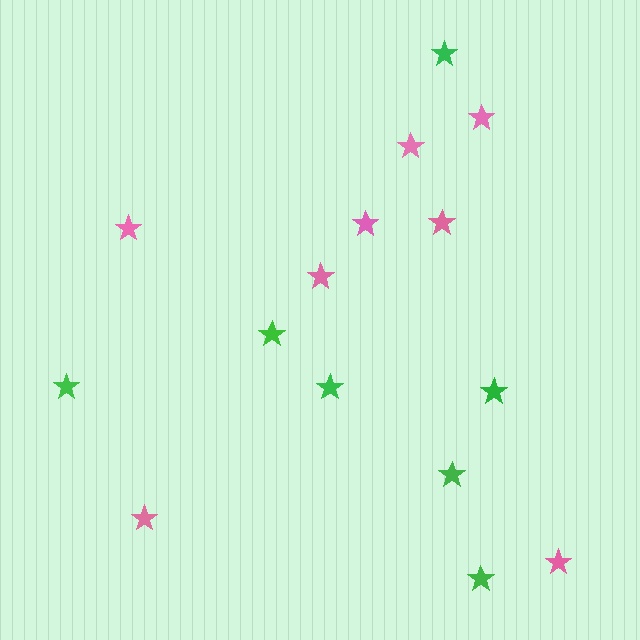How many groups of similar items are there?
There are 2 groups: one group of green stars (7) and one group of pink stars (8).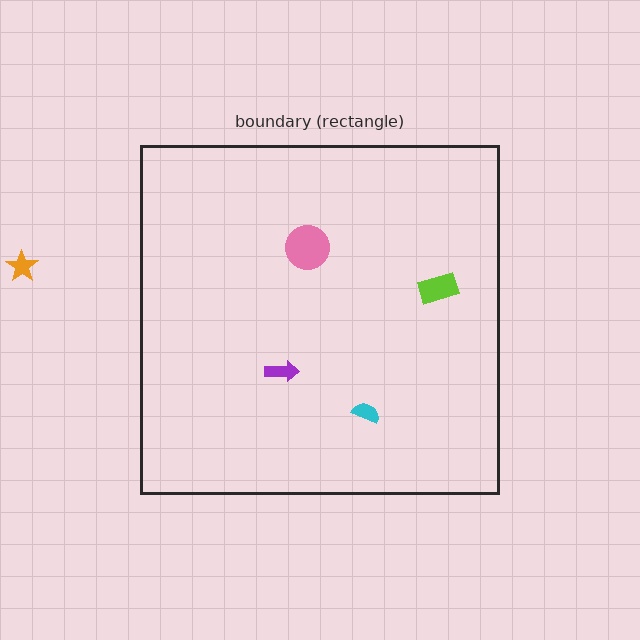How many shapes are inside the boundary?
4 inside, 1 outside.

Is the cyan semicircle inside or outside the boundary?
Inside.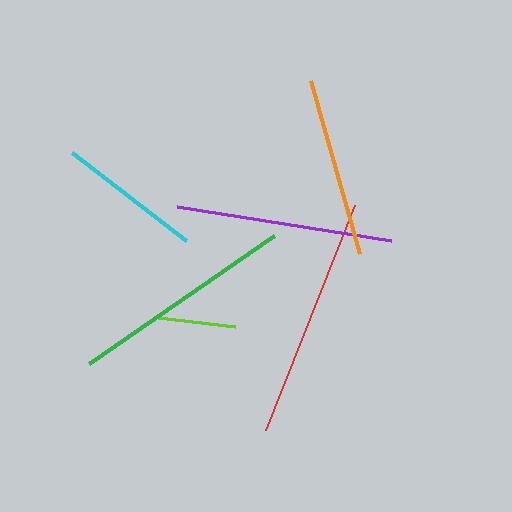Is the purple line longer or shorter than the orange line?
The purple line is longer than the orange line.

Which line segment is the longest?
The red line is the longest at approximately 242 pixels.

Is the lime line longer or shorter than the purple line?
The purple line is longer than the lime line.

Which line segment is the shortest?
The lime line is the shortest at approximately 78 pixels.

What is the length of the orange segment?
The orange segment is approximately 179 pixels long.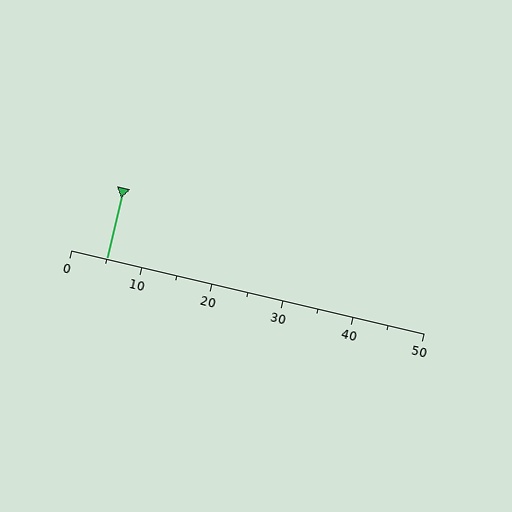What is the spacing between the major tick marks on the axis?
The major ticks are spaced 10 apart.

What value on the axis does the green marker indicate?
The marker indicates approximately 5.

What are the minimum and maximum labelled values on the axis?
The axis runs from 0 to 50.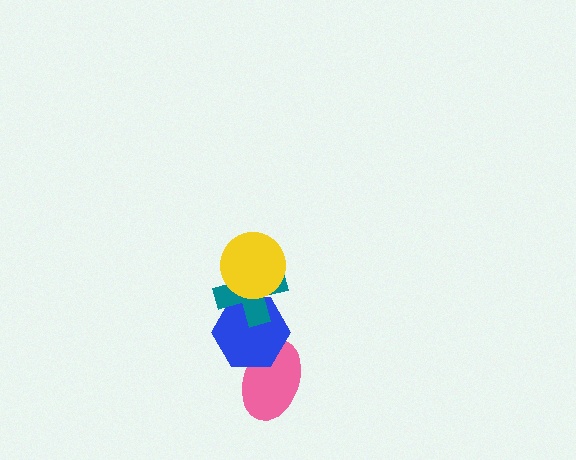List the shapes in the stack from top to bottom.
From top to bottom: the yellow circle, the teal cross, the blue hexagon, the pink ellipse.